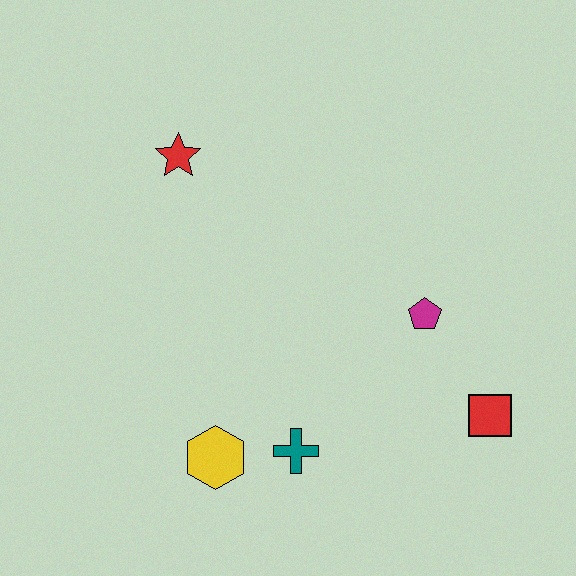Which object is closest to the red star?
The magenta pentagon is closest to the red star.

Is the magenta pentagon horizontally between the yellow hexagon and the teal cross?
No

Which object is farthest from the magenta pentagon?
The red star is farthest from the magenta pentagon.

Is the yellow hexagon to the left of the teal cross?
Yes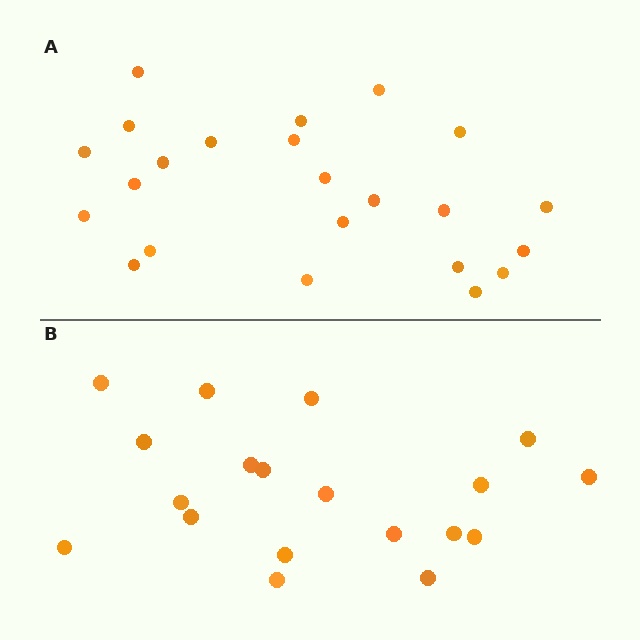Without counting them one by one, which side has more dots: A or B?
Region A (the top region) has more dots.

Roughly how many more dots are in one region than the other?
Region A has about 4 more dots than region B.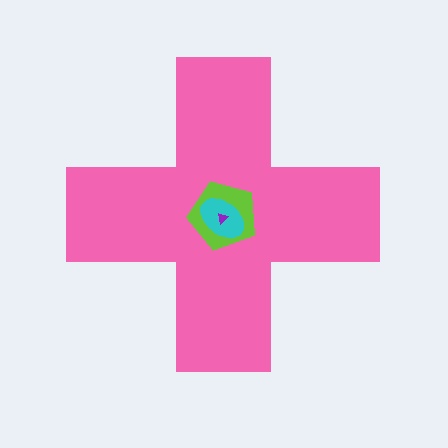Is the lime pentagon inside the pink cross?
Yes.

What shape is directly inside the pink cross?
The lime pentagon.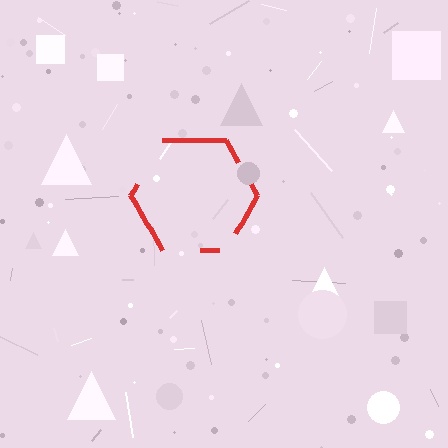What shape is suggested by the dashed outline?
The dashed outline suggests a hexagon.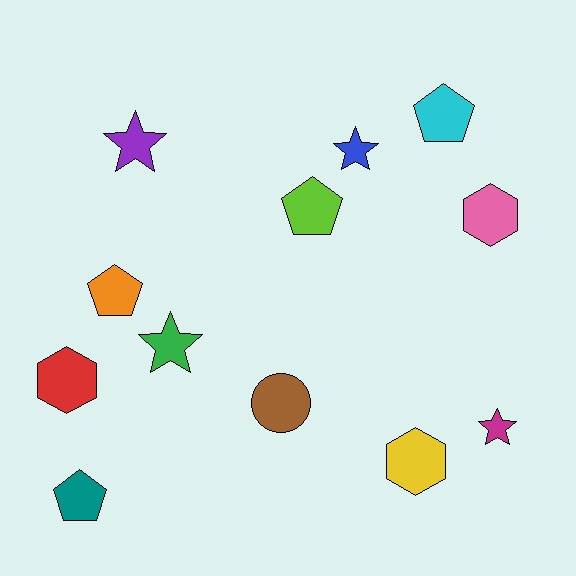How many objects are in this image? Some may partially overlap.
There are 12 objects.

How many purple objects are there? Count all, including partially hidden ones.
There is 1 purple object.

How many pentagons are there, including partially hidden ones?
There are 4 pentagons.